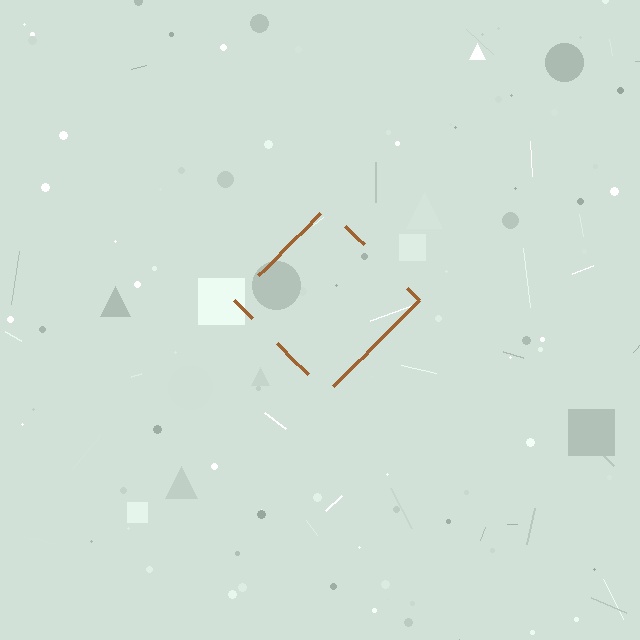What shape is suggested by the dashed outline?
The dashed outline suggests a diamond.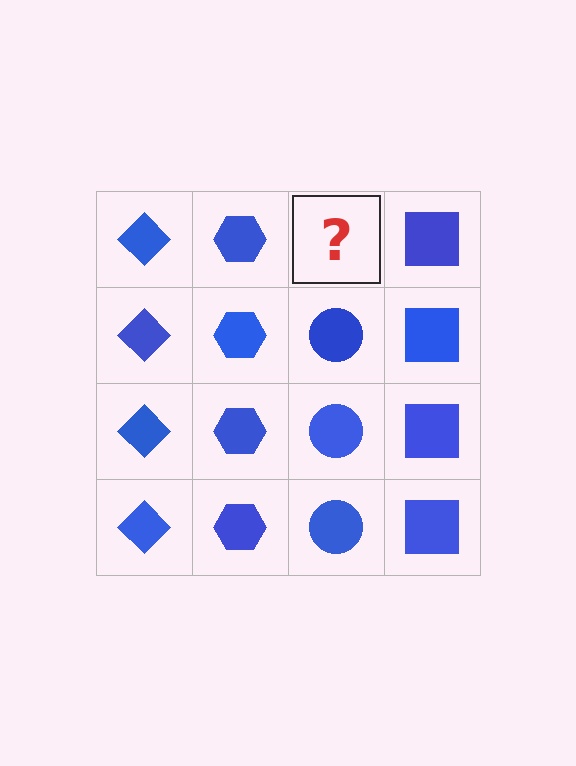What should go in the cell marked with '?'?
The missing cell should contain a blue circle.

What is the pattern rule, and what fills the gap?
The rule is that each column has a consistent shape. The gap should be filled with a blue circle.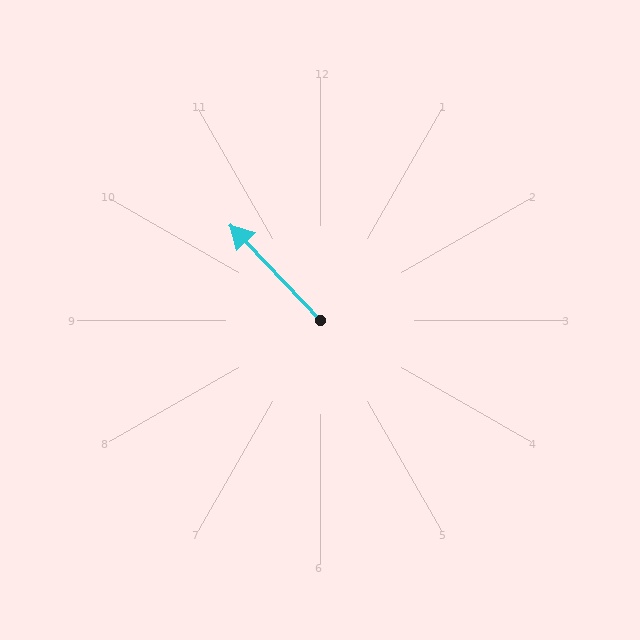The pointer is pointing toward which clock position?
Roughly 11 o'clock.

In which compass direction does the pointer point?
Northwest.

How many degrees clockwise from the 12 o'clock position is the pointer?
Approximately 317 degrees.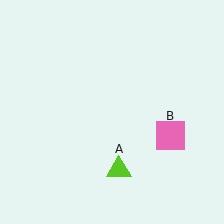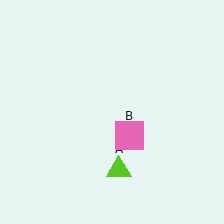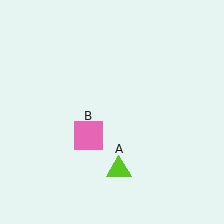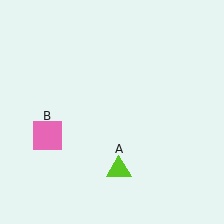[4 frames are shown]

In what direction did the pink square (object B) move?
The pink square (object B) moved left.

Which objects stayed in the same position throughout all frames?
Lime triangle (object A) remained stationary.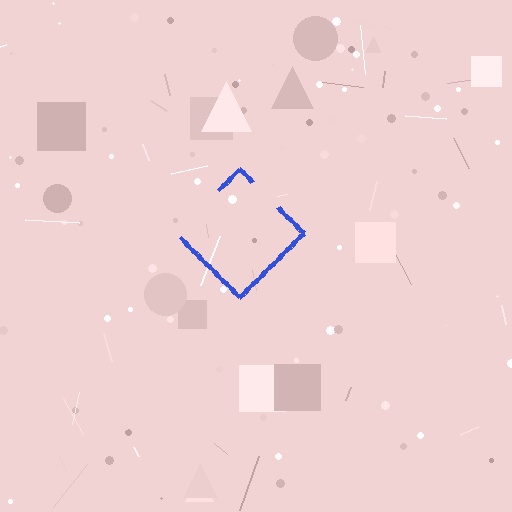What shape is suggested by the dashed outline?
The dashed outline suggests a diamond.